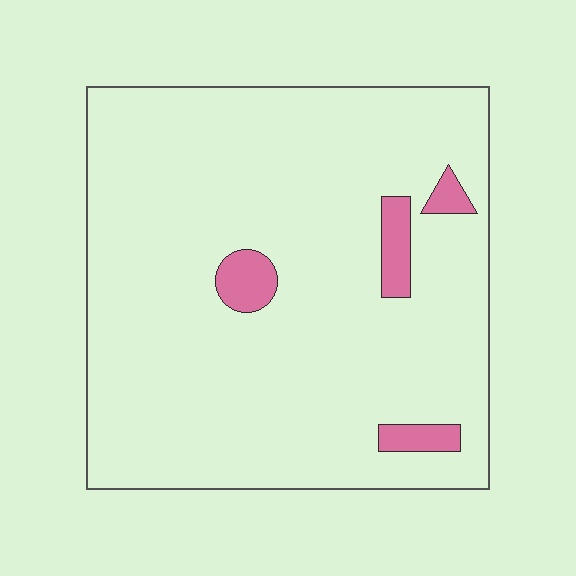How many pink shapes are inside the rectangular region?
4.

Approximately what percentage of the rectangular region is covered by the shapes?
Approximately 5%.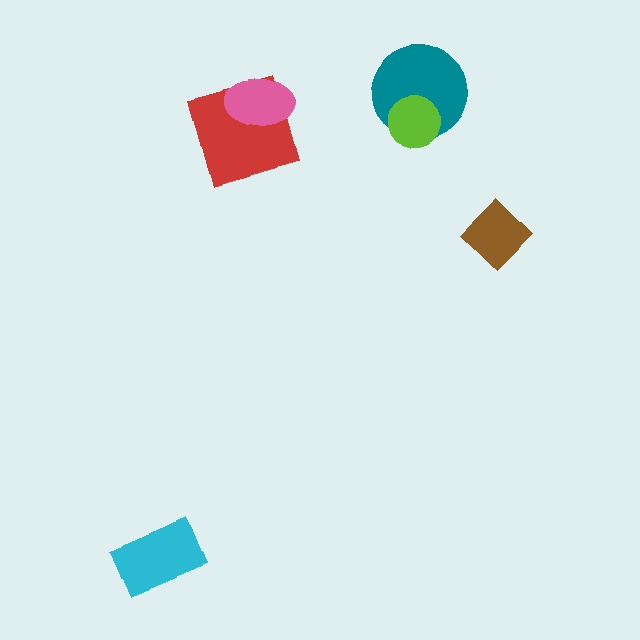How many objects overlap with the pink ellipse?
1 object overlaps with the pink ellipse.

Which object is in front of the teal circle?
The lime circle is in front of the teal circle.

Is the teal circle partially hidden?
Yes, it is partially covered by another shape.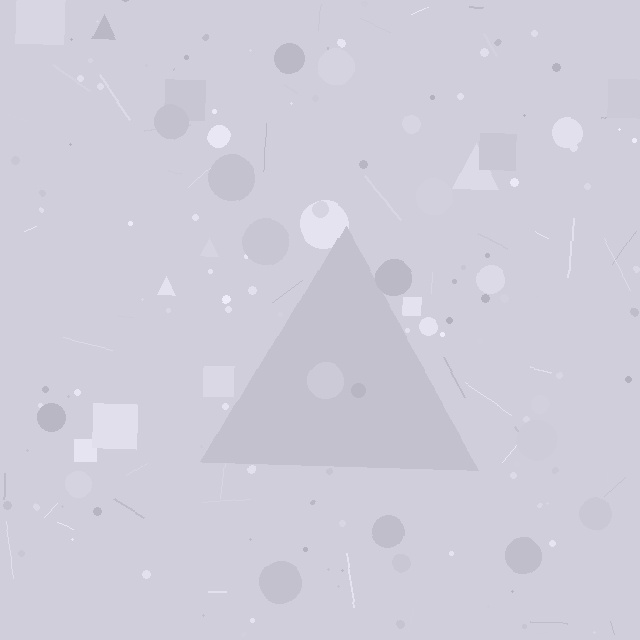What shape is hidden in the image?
A triangle is hidden in the image.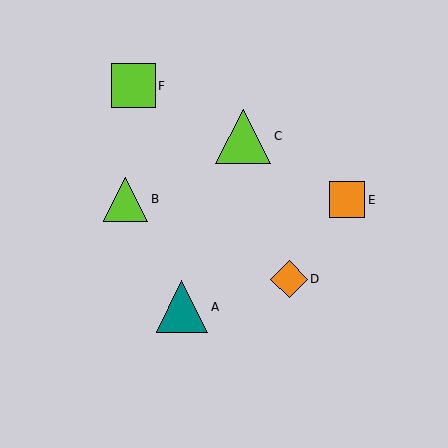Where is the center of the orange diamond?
The center of the orange diamond is at (289, 279).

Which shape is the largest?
The lime triangle (labeled C) is the largest.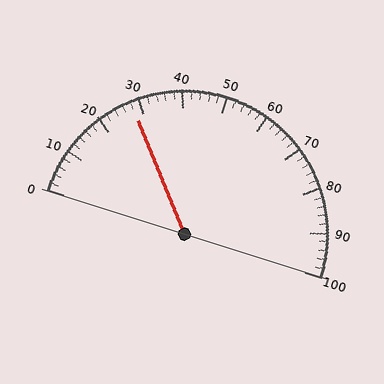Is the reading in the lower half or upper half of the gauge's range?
The reading is in the lower half of the range (0 to 100).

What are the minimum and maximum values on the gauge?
The gauge ranges from 0 to 100.